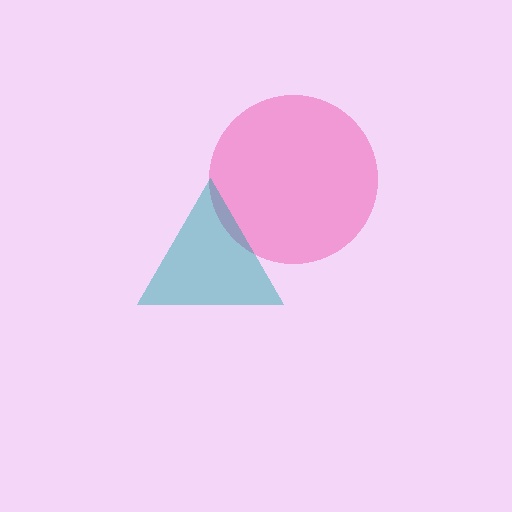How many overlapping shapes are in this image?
There are 2 overlapping shapes in the image.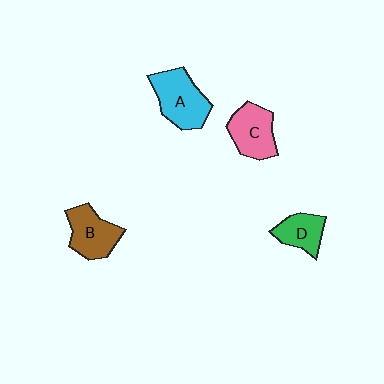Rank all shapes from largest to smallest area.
From largest to smallest: A (cyan), B (brown), C (pink), D (green).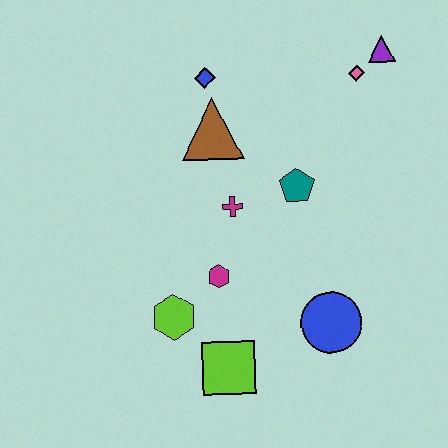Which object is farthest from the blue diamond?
The lime square is farthest from the blue diamond.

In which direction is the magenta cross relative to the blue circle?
The magenta cross is above the blue circle.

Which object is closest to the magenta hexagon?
The lime hexagon is closest to the magenta hexagon.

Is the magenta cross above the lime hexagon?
Yes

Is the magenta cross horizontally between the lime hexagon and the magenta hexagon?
No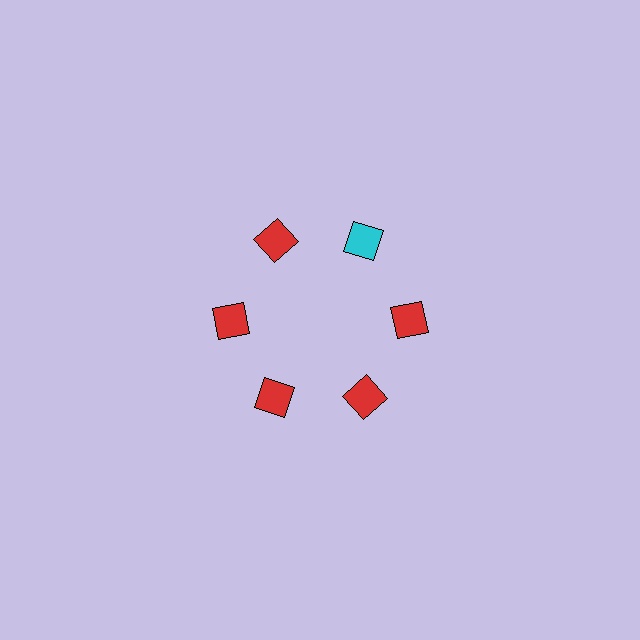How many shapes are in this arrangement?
There are 6 shapes arranged in a ring pattern.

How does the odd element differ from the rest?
It has a different color: cyan instead of red.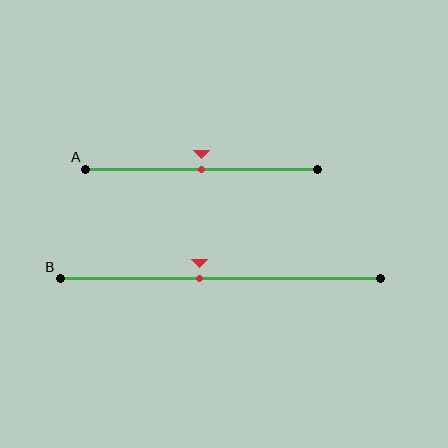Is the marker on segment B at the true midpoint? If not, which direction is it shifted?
No, the marker on segment B is shifted to the left by about 6% of the segment length.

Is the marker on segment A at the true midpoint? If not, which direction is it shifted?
Yes, the marker on segment A is at the true midpoint.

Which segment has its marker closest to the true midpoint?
Segment A has its marker closest to the true midpoint.